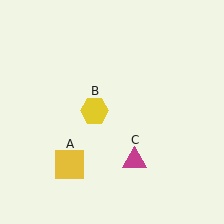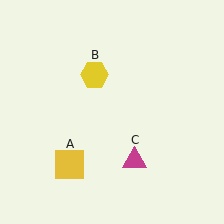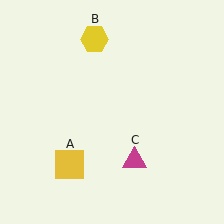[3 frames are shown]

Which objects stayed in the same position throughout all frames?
Yellow square (object A) and magenta triangle (object C) remained stationary.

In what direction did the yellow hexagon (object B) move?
The yellow hexagon (object B) moved up.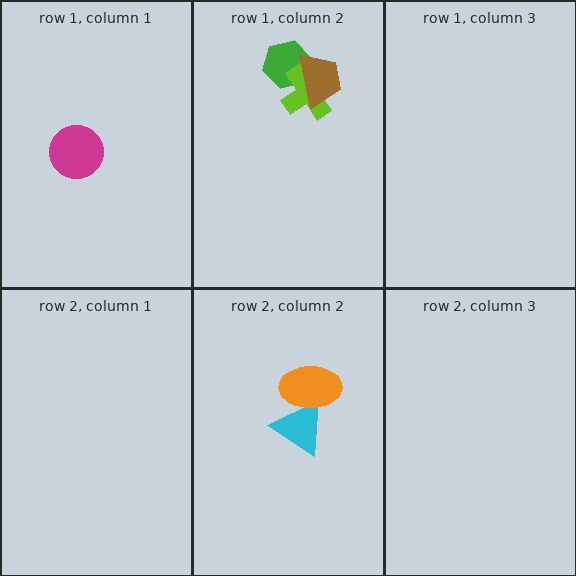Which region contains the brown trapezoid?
The row 1, column 2 region.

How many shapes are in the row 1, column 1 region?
1.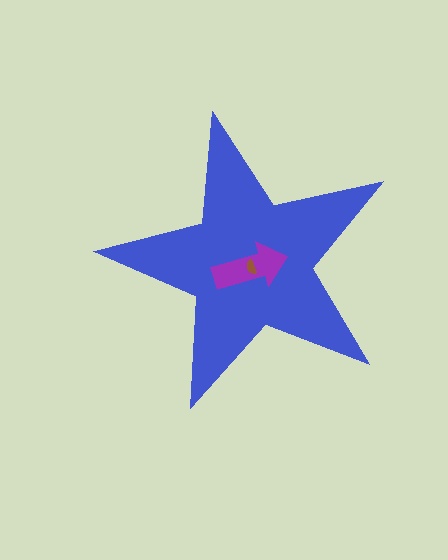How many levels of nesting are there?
3.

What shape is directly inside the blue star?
The purple arrow.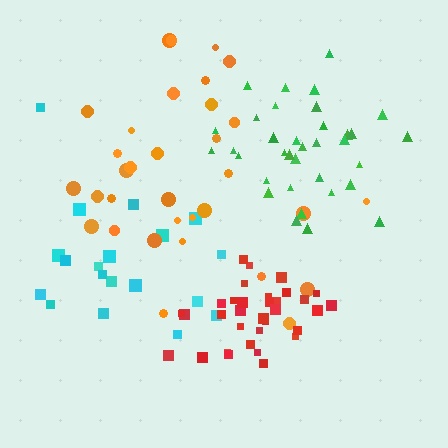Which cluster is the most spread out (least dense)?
Cyan.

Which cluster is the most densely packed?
Red.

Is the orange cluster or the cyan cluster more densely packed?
Orange.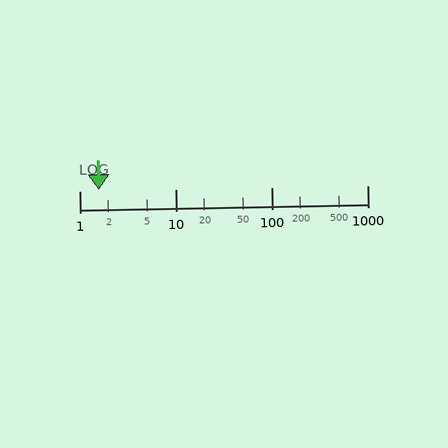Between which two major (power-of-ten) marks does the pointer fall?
The pointer is between 1 and 10.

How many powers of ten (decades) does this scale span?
The scale spans 3 decades, from 1 to 1000.